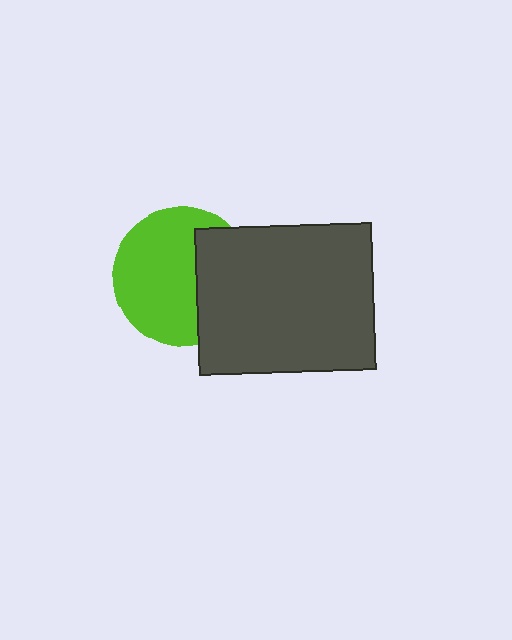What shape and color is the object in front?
The object in front is a dark gray rectangle.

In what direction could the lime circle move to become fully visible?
The lime circle could move left. That would shift it out from behind the dark gray rectangle entirely.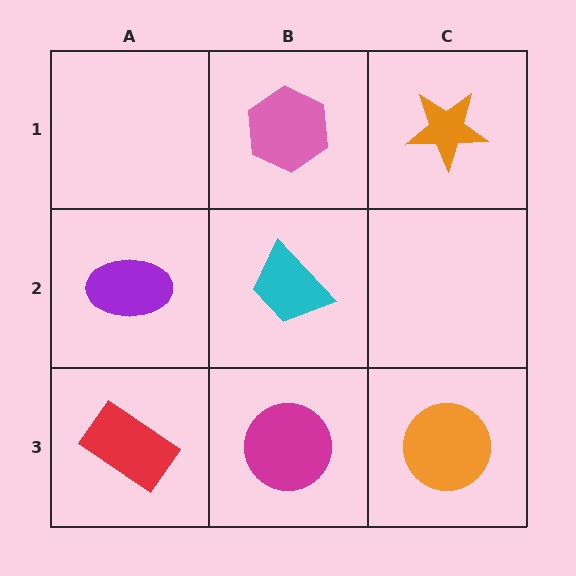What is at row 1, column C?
An orange star.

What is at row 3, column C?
An orange circle.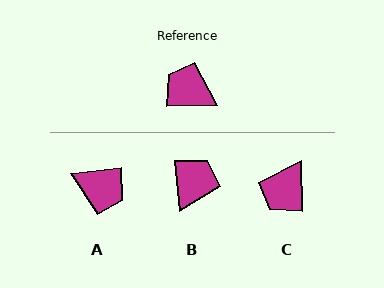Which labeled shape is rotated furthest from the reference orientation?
A, about 175 degrees away.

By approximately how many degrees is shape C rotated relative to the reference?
Approximately 90 degrees counter-clockwise.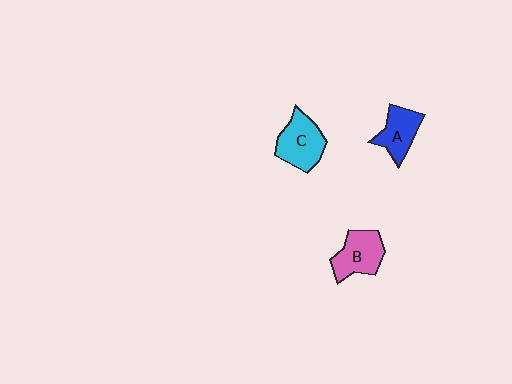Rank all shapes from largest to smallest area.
From largest to smallest: C (cyan), B (pink), A (blue).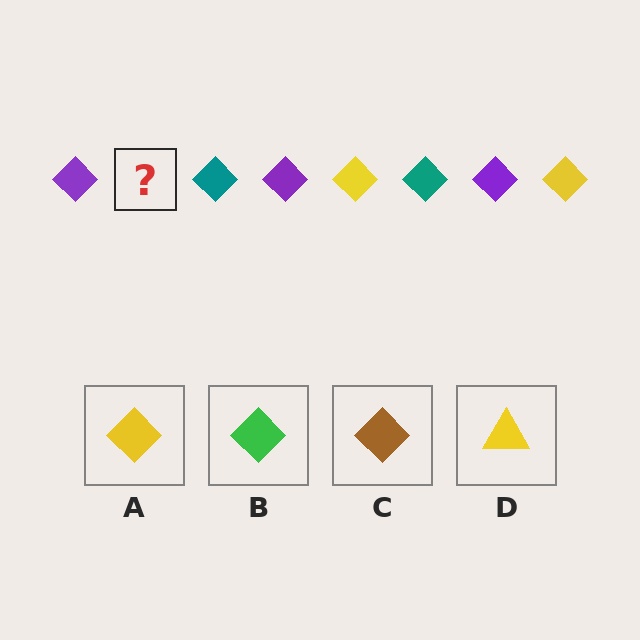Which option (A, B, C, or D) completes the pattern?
A.